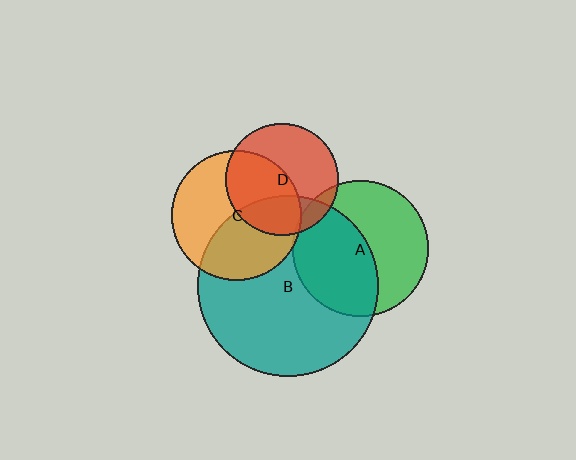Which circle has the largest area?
Circle B (teal).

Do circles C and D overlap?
Yes.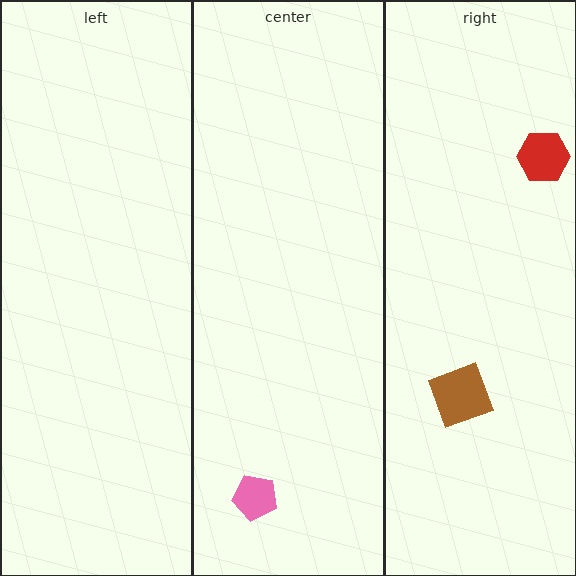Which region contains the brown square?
The right region.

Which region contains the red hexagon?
The right region.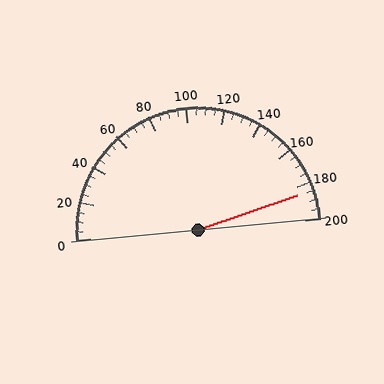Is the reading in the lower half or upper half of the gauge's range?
The reading is in the upper half of the range (0 to 200).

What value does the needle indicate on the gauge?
The needle indicates approximately 185.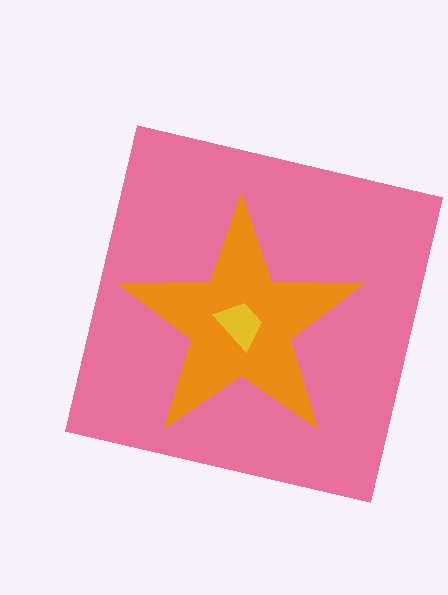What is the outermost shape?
The pink square.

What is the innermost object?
The yellow trapezoid.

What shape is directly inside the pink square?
The orange star.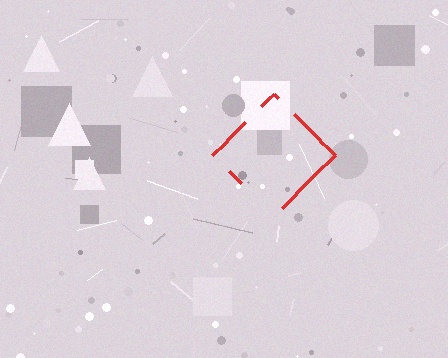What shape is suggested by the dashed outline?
The dashed outline suggests a diamond.